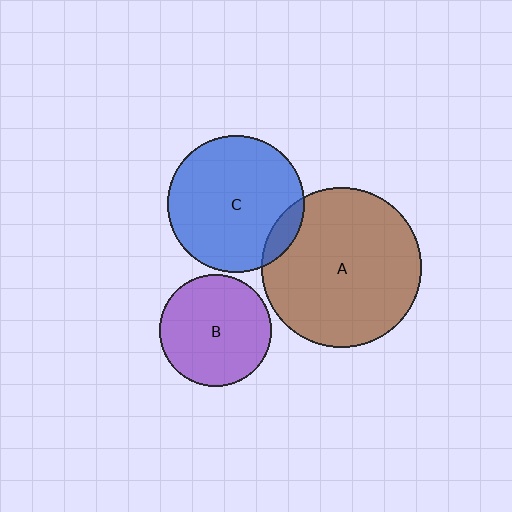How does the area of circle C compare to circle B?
Approximately 1.5 times.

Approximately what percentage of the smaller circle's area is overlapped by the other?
Approximately 10%.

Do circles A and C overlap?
Yes.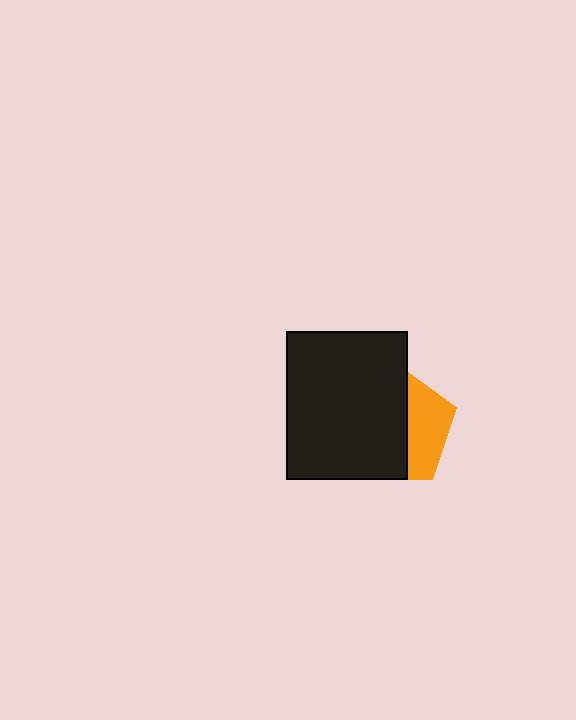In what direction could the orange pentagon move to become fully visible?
The orange pentagon could move right. That would shift it out from behind the black rectangle entirely.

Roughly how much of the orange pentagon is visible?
A small part of it is visible (roughly 36%).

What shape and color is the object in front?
The object in front is a black rectangle.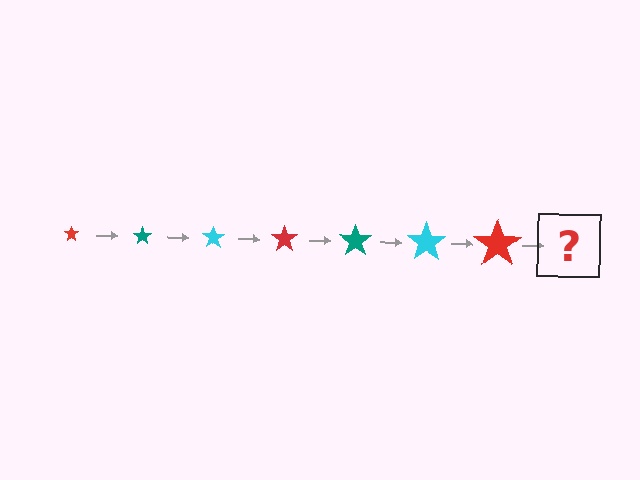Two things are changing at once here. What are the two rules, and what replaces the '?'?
The two rules are that the star grows larger each step and the color cycles through red, teal, and cyan. The '?' should be a teal star, larger than the previous one.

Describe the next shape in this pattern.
It should be a teal star, larger than the previous one.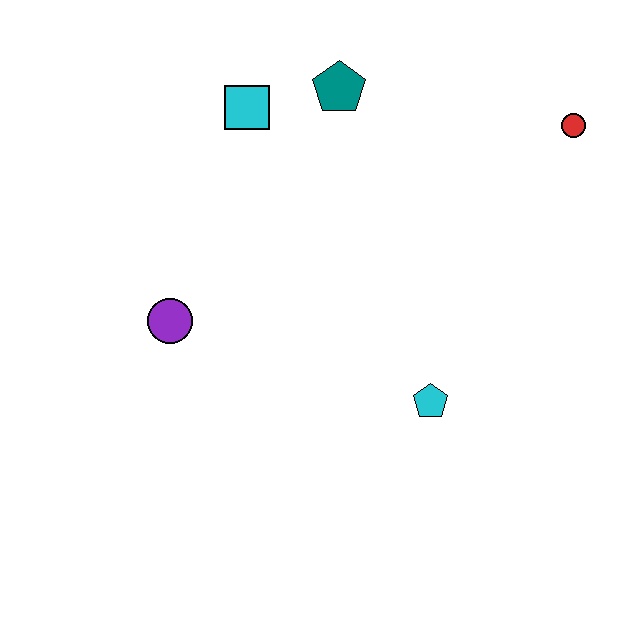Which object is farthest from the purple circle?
The red circle is farthest from the purple circle.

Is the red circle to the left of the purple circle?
No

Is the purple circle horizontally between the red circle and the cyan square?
No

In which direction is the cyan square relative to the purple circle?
The cyan square is above the purple circle.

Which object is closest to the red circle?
The teal pentagon is closest to the red circle.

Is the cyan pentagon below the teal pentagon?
Yes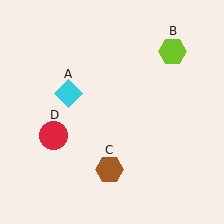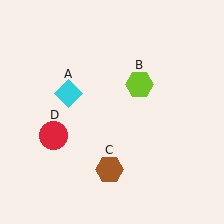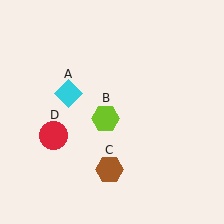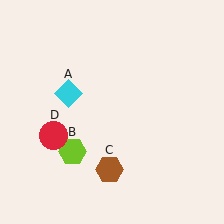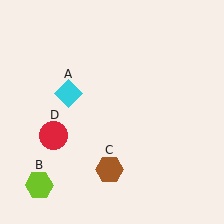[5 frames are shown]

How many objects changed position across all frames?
1 object changed position: lime hexagon (object B).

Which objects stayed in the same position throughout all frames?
Cyan diamond (object A) and brown hexagon (object C) and red circle (object D) remained stationary.